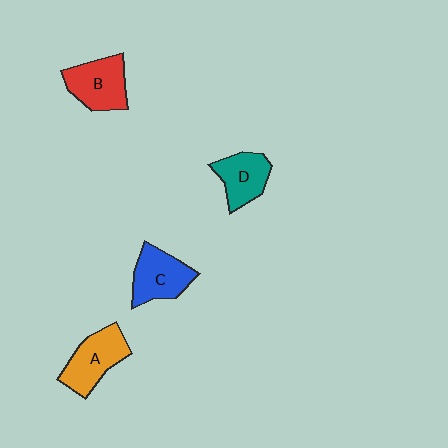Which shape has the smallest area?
Shape D (teal).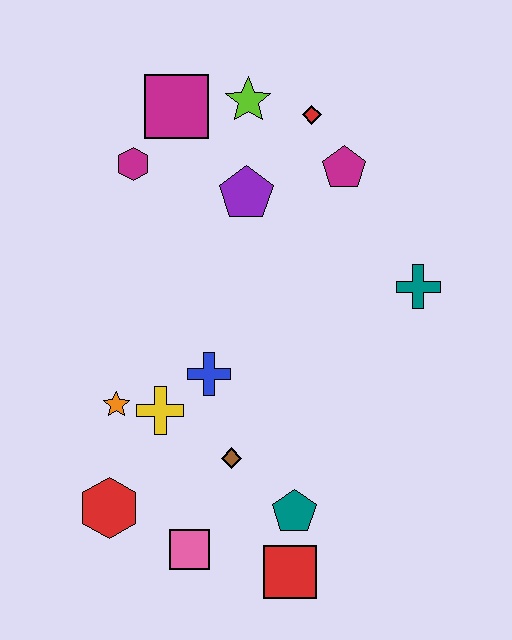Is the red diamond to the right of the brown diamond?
Yes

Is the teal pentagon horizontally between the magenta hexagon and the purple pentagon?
No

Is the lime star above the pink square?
Yes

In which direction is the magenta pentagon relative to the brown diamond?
The magenta pentagon is above the brown diamond.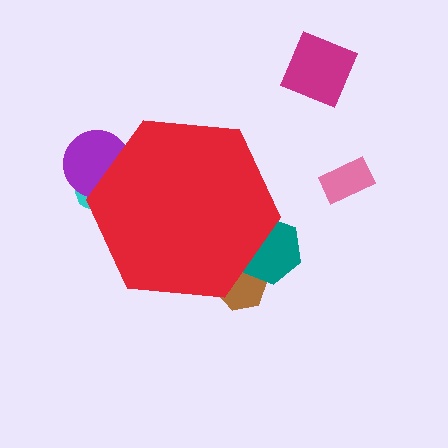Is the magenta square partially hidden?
No, the magenta square is fully visible.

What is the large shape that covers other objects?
A red hexagon.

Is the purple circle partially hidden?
Yes, the purple circle is partially hidden behind the red hexagon.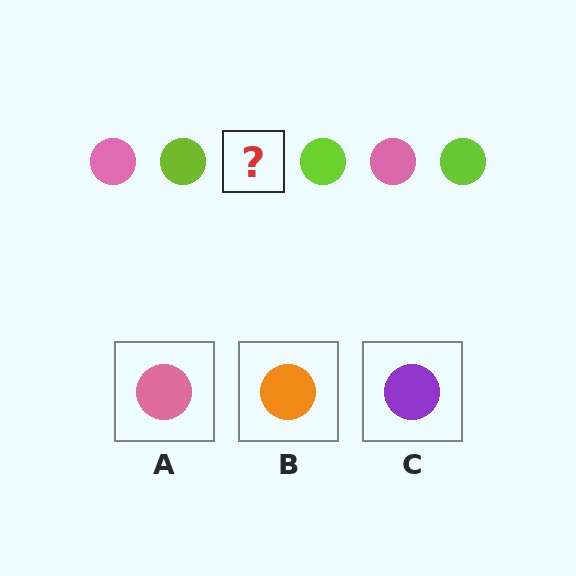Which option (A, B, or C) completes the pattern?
A.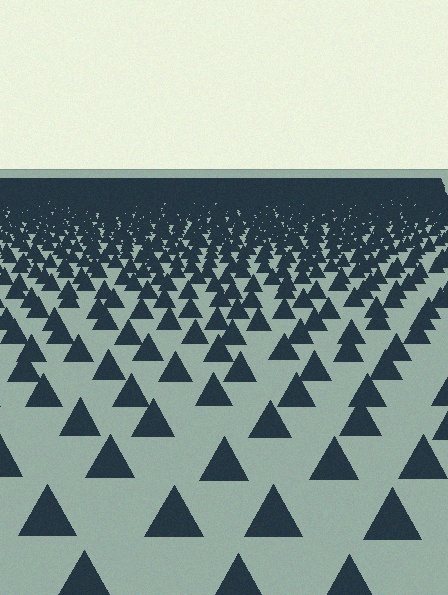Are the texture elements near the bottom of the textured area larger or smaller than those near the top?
Larger. Near the bottom, elements are closer to the viewer and appear at a bigger on-screen size.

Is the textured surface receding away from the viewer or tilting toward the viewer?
The surface is receding away from the viewer. Texture elements get smaller and denser toward the top.